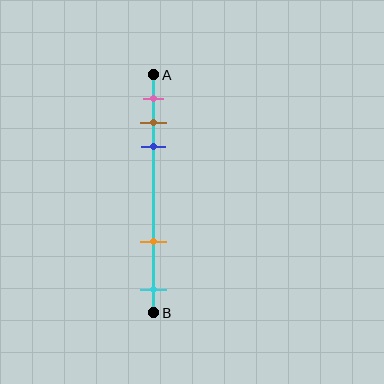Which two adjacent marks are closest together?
The brown and blue marks are the closest adjacent pair.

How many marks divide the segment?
There are 5 marks dividing the segment.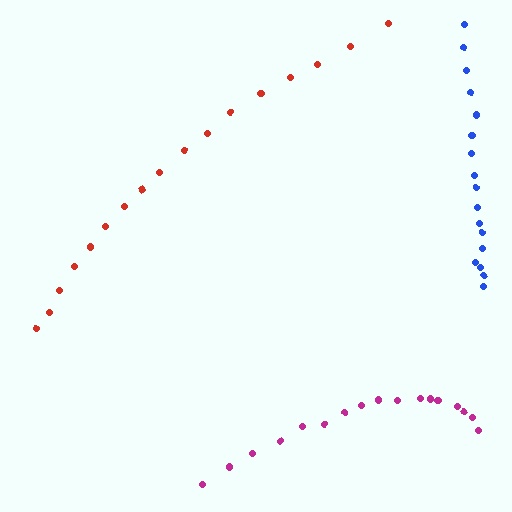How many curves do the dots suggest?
There are 3 distinct paths.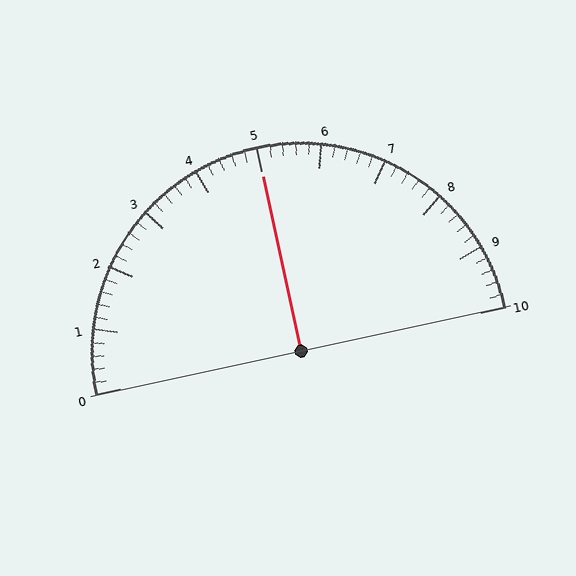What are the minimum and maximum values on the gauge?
The gauge ranges from 0 to 10.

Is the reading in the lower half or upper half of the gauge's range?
The reading is in the upper half of the range (0 to 10).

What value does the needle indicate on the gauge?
The needle indicates approximately 5.0.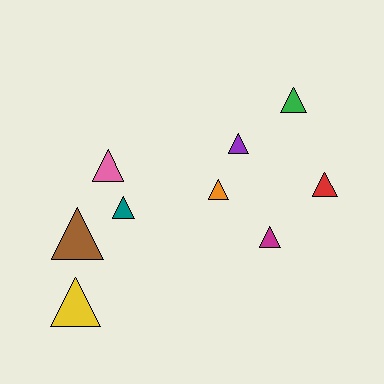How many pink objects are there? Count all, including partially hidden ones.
There is 1 pink object.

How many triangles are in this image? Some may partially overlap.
There are 9 triangles.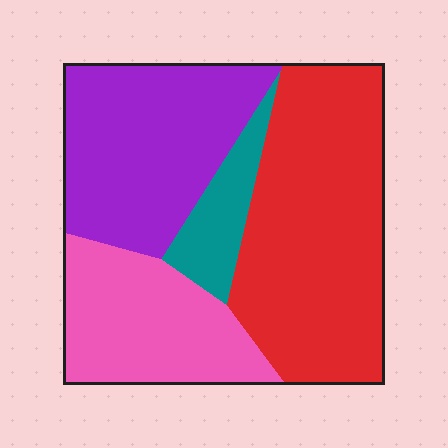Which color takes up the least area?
Teal, at roughly 10%.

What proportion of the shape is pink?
Pink takes up between a sixth and a third of the shape.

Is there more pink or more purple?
Purple.